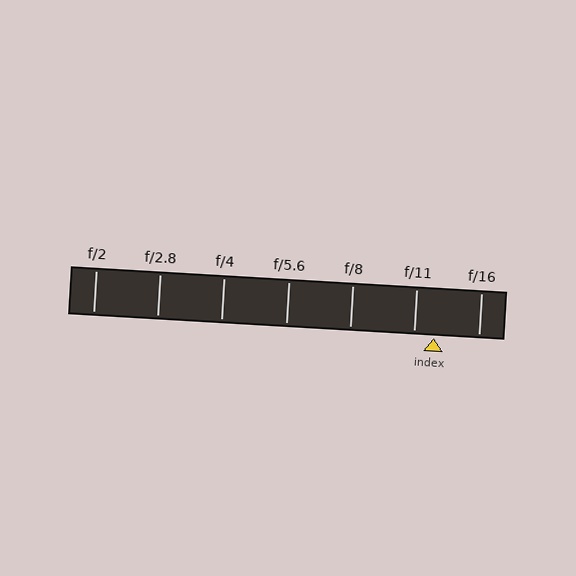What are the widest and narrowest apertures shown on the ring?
The widest aperture shown is f/2 and the narrowest is f/16.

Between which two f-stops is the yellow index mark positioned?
The index mark is between f/11 and f/16.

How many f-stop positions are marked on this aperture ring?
There are 7 f-stop positions marked.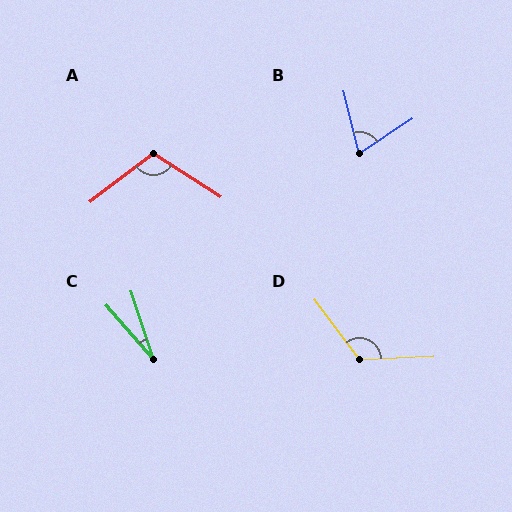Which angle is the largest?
D, at approximately 124 degrees.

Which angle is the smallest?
C, at approximately 22 degrees.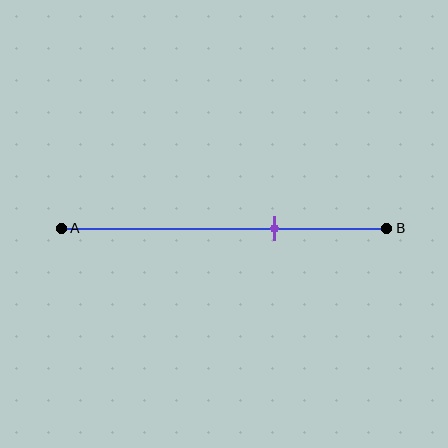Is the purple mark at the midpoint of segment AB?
No, the mark is at about 65% from A, not at the 50% midpoint.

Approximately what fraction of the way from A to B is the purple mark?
The purple mark is approximately 65% of the way from A to B.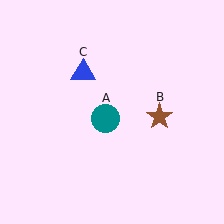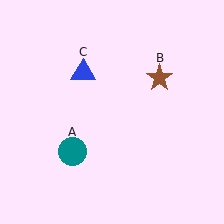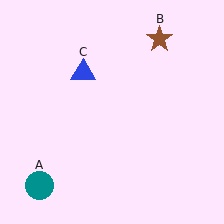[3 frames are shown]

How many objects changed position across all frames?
2 objects changed position: teal circle (object A), brown star (object B).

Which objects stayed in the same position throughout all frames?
Blue triangle (object C) remained stationary.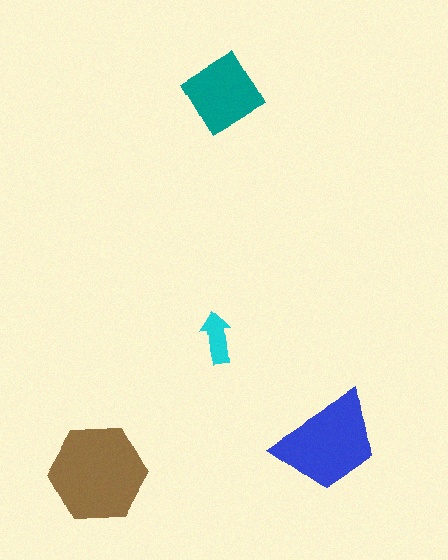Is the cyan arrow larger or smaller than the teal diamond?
Smaller.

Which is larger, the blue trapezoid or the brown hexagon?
The brown hexagon.